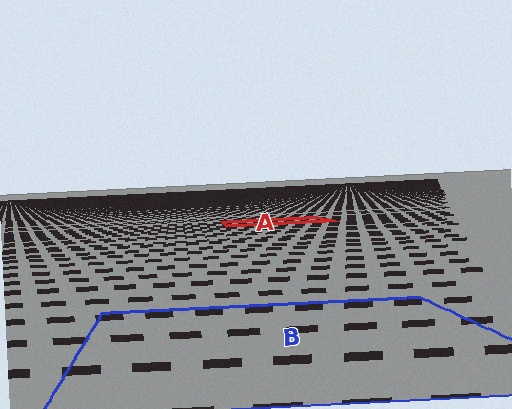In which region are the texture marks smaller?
The texture marks are smaller in region A, because it is farther away.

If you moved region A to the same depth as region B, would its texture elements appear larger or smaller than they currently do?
They would appear larger. At a closer depth, the same texture elements are projected at a bigger on-screen size.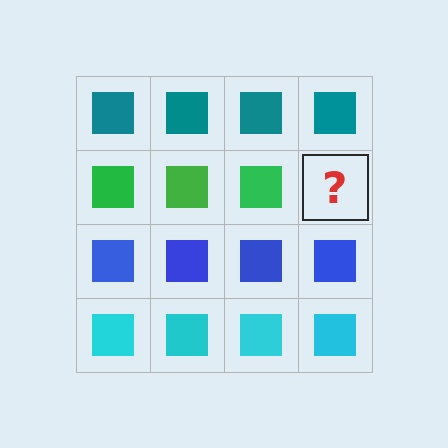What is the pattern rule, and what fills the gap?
The rule is that each row has a consistent color. The gap should be filled with a green square.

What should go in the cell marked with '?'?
The missing cell should contain a green square.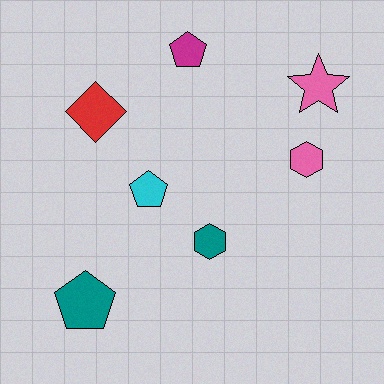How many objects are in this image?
There are 7 objects.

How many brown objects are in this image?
There are no brown objects.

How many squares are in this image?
There are no squares.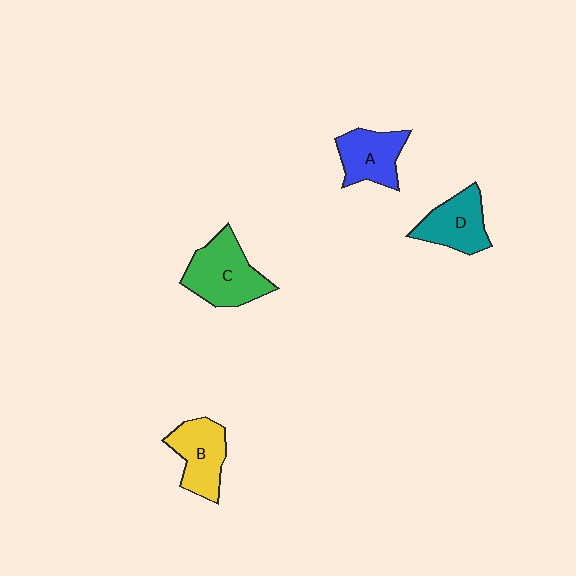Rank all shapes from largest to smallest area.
From largest to smallest: C (green), B (yellow), D (teal), A (blue).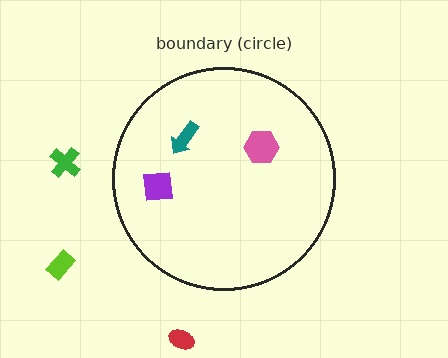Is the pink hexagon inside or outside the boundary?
Inside.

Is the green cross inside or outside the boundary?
Outside.